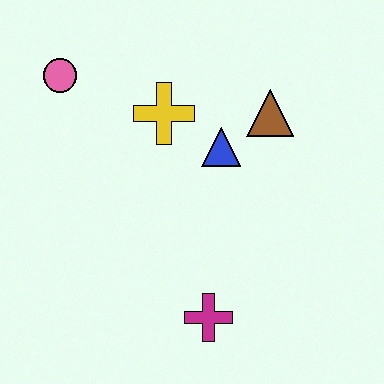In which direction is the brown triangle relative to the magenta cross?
The brown triangle is above the magenta cross.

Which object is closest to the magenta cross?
The blue triangle is closest to the magenta cross.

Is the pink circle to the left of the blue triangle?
Yes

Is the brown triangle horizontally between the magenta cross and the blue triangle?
No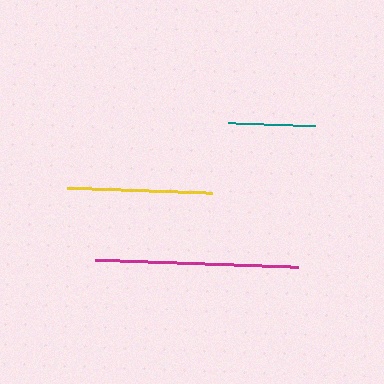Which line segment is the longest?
The magenta line is the longest at approximately 204 pixels.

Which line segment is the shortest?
The teal line is the shortest at approximately 87 pixels.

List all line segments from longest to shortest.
From longest to shortest: magenta, yellow, teal.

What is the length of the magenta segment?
The magenta segment is approximately 204 pixels long.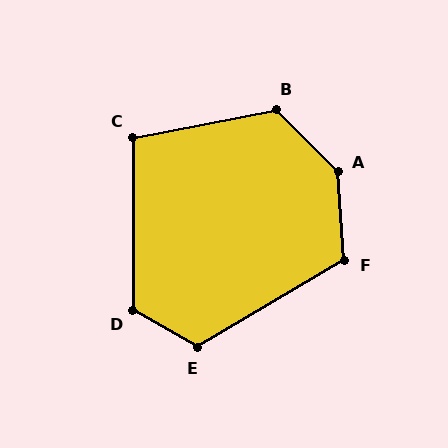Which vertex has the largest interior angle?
A, at approximately 139 degrees.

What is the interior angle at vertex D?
Approximately 119 degrees (obtuse).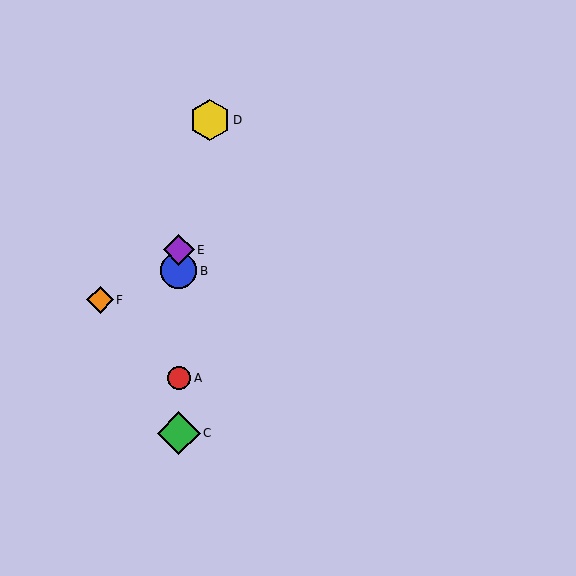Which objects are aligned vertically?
Objects A, B, C, E are aligned vertically.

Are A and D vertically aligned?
No, A is at x≈179 and D is at x≈210.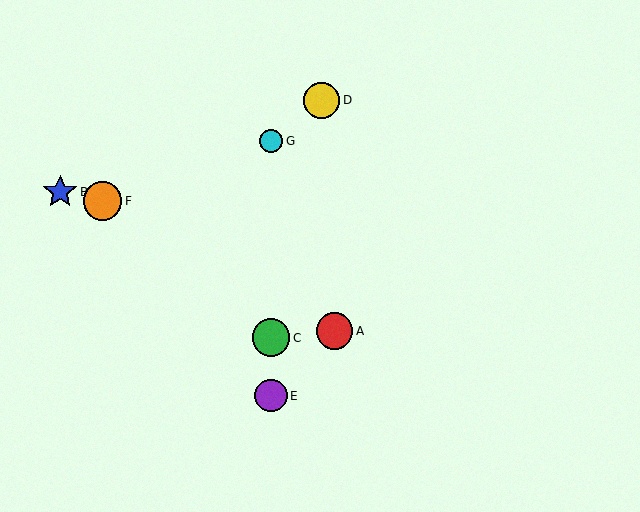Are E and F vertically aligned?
No, E is at x≈271 and F is at x≈102.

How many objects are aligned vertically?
3 objects (C, E, G) are aligned vertically.